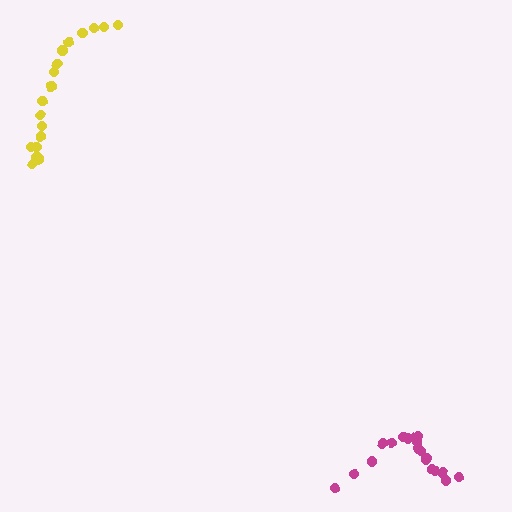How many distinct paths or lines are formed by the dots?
There are 2 distinct paths.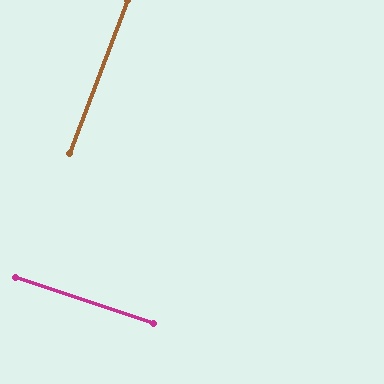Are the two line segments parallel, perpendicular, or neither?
Perpendicular — they meet at approximately 88°.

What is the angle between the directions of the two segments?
Approximately 88 degrees.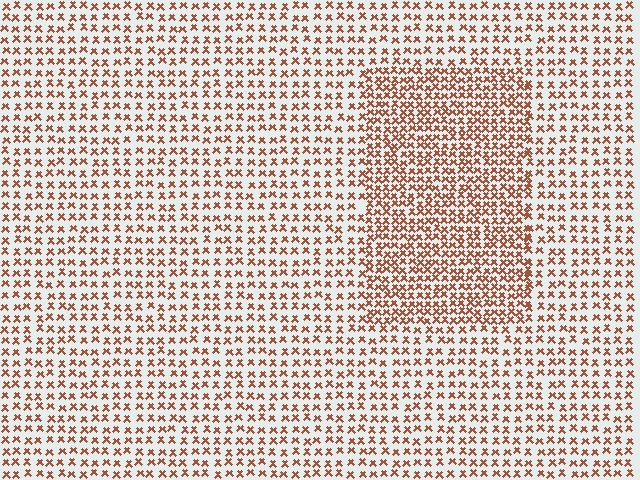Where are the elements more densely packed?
The elements are more densely packed inside the rectangle boundary.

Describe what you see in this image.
The image contains small brown elements arranged at two different densities. A rectangle-shaped region is visible where the elements are more densely packed than the surrounding area.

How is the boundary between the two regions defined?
The boundary is defined by a change in element density (approximately 1.8x ratio). All elements are the same color, size, and shape.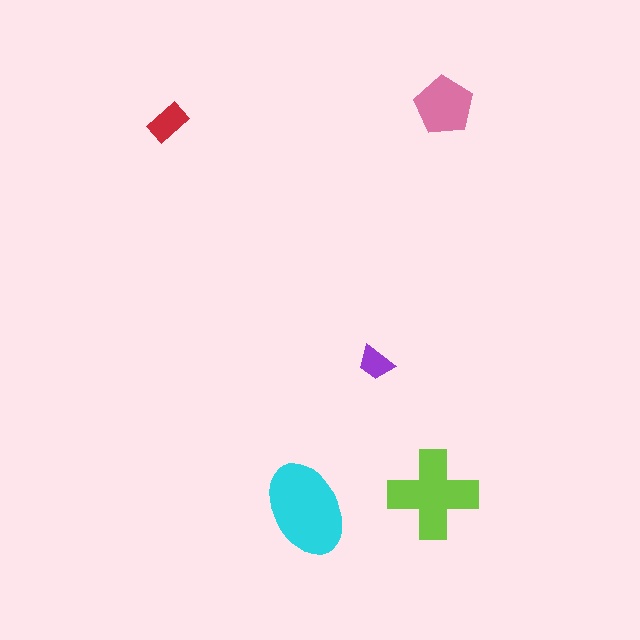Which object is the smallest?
The purple trapezoid.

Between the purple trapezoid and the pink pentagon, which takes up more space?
The pink pentagon.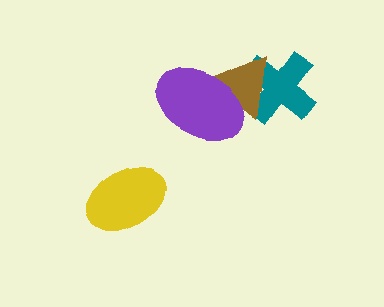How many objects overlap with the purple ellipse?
1 object overlaps with the purple ellipse.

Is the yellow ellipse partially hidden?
No, no other shape covers it.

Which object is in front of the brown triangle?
The purple ellipse is in front of the brown triangle.